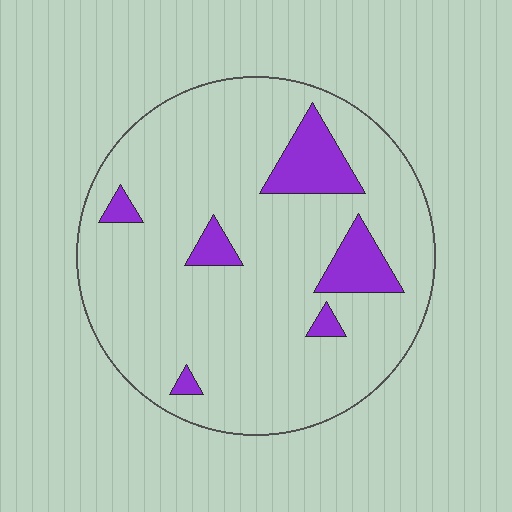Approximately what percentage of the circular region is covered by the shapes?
Approximately 10%.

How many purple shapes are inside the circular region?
6.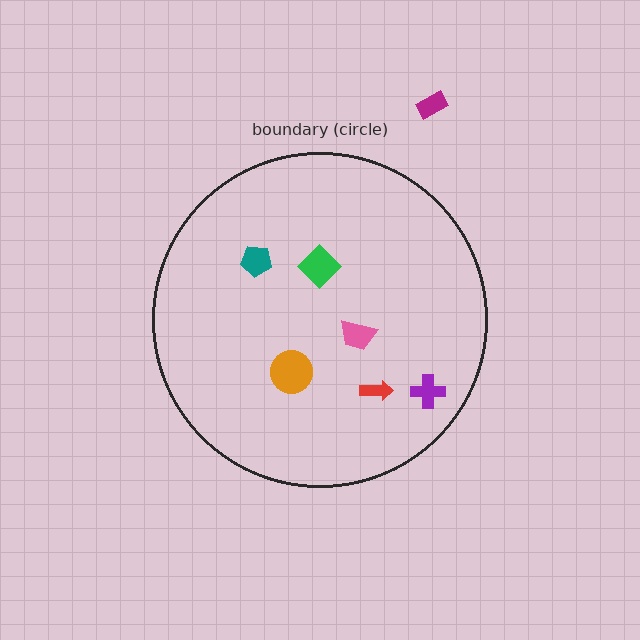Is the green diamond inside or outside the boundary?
Inside.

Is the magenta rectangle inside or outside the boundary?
Outside.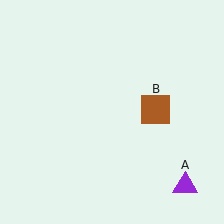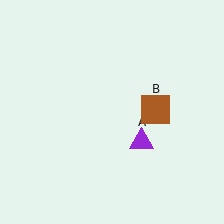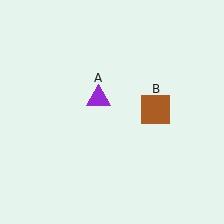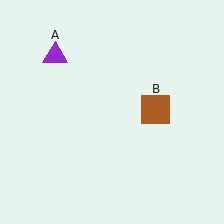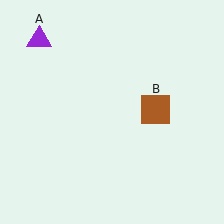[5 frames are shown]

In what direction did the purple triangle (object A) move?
The purple triangle (object A) moved up and to the left.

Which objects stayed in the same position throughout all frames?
Brown square (object B) remained stationary.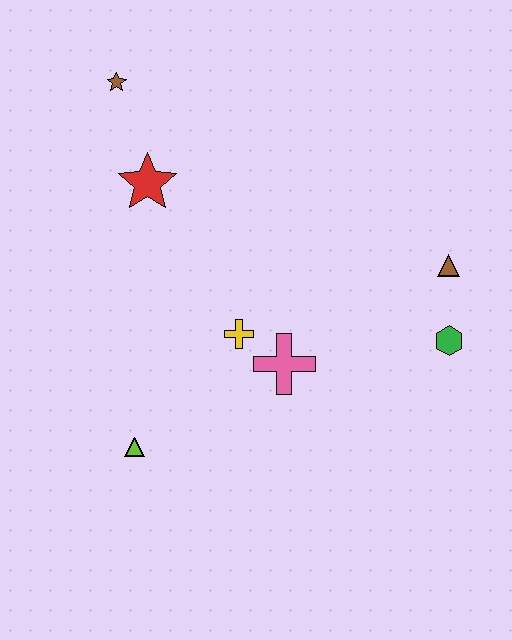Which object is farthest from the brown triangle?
The brown star is farthest from the brown triangle.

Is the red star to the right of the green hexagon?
No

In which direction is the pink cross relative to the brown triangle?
The pink cross is to the left of the brown triangle.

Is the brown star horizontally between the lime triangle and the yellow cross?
No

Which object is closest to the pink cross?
The yellow cross is closest to the pink cross.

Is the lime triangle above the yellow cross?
No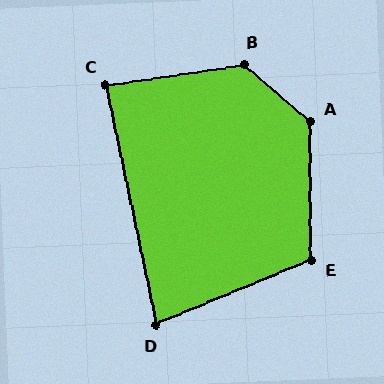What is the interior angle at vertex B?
Approximately 131 degrees (obtuse).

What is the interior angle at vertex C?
Approximately 86 degrees (approximately right).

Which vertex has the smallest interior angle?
D, at approximately 80 degrees.